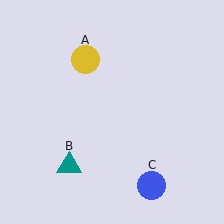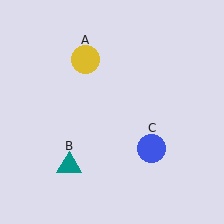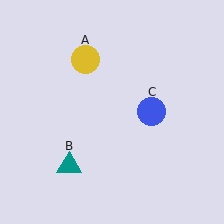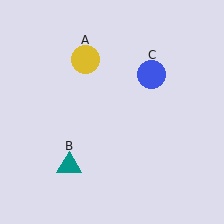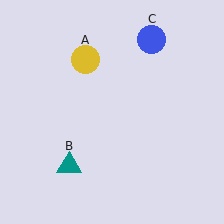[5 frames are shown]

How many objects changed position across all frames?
1 object changed position: blue circle (object C).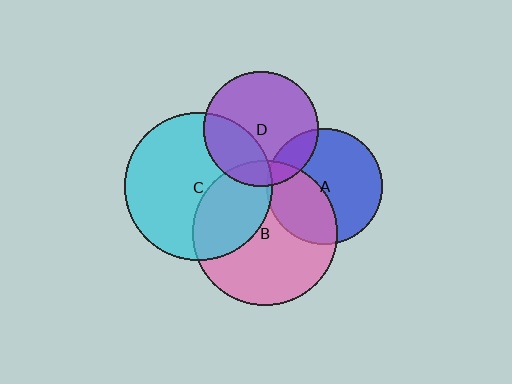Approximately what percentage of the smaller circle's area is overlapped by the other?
Approximately 5%.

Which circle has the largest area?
Circle C (cyan).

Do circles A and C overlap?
Yes.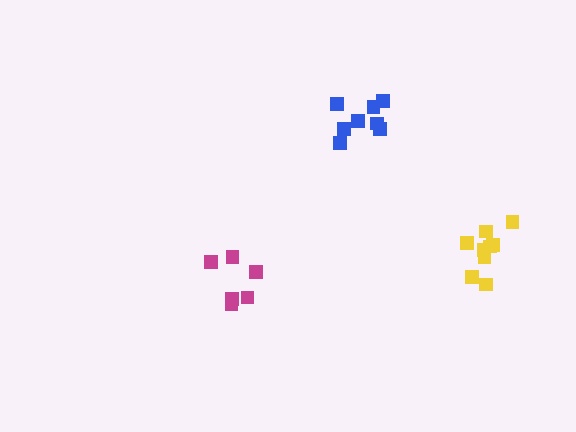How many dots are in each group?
Group 1: 8 dots, Group 2: 6 dots, Group 3: 9 dots (23 total).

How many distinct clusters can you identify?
There are 3 distinct clusters.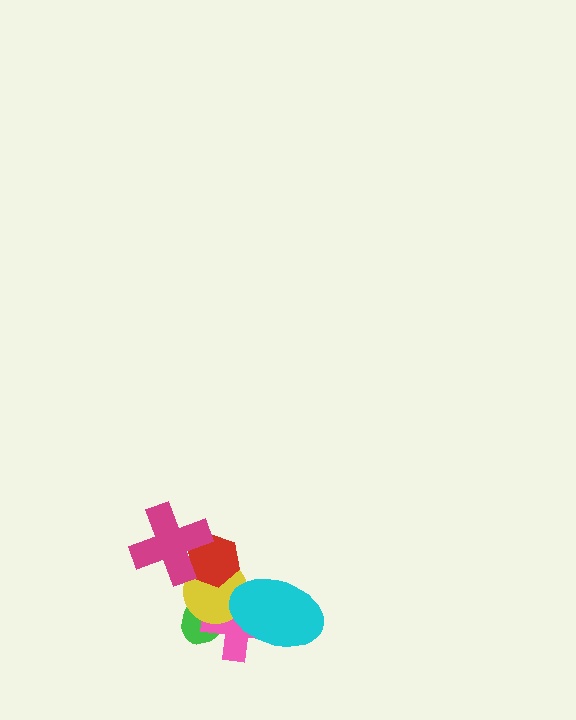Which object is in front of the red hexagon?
The magenta cross is in front of the red hexagon.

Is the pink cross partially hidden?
Yes, it is partially covered by another shape.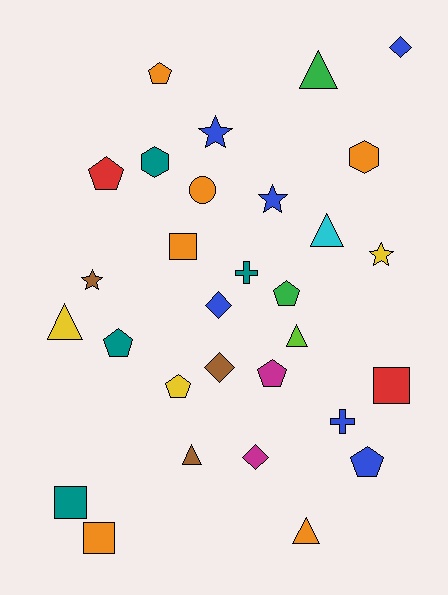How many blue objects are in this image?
There are 6 blue objects.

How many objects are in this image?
There are 30 objects.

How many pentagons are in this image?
There are 7 pentagons.